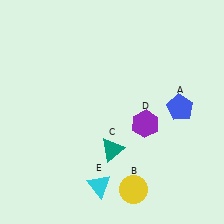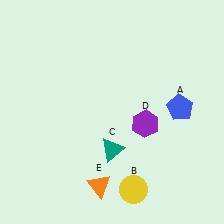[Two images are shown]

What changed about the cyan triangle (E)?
In Image 1, E is cyan. In Image 2, it changed to orange.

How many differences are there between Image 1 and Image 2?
There is 1 difference between the two images.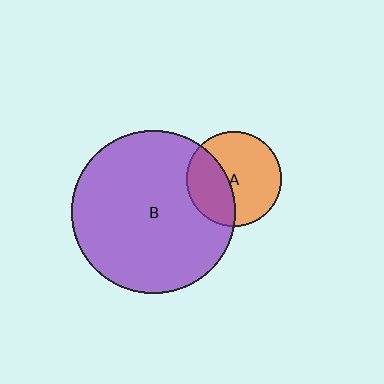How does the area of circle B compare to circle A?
Approximately 2.9 times.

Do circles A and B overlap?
Yes.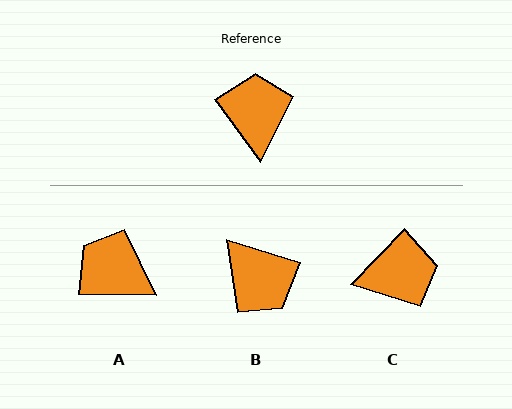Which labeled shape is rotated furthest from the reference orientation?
B, about 144 degrees away.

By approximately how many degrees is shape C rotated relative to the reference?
Approximately 81 degrees clockwise.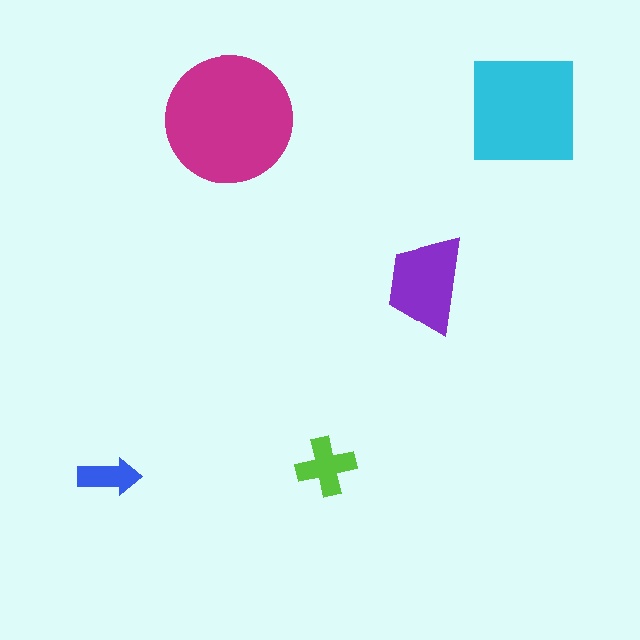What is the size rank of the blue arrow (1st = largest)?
5th.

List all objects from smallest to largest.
The blue arrow, the lime cross, the purple trapezoid, the cyan square, the magenta circle.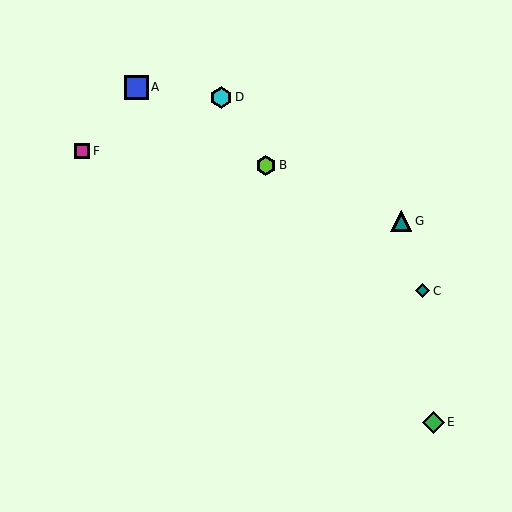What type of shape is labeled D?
Shape D is a cyan hexagon.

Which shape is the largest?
The blue square (labeled A) is the largest.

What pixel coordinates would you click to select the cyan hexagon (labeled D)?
Click at (221, 97) to select the cyan hexagon D.